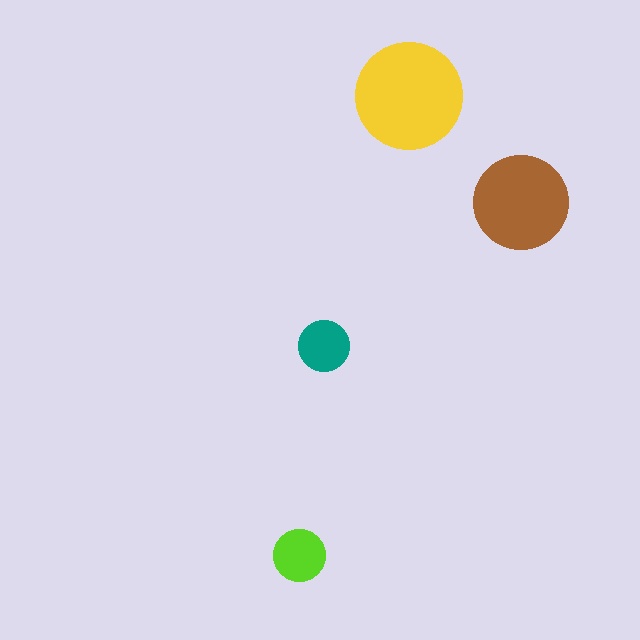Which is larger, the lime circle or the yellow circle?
The yellow one.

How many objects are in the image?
There are 4 objects in the image.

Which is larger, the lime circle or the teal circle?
The lime one.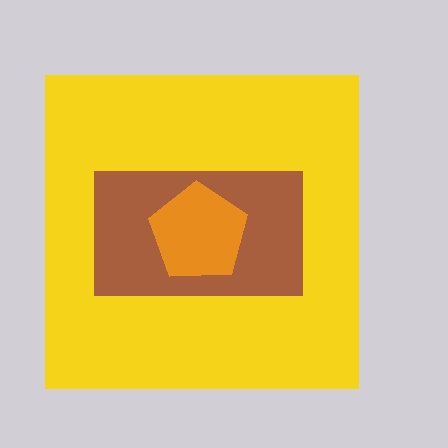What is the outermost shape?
The yellow square.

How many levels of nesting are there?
3.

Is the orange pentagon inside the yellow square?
Yes.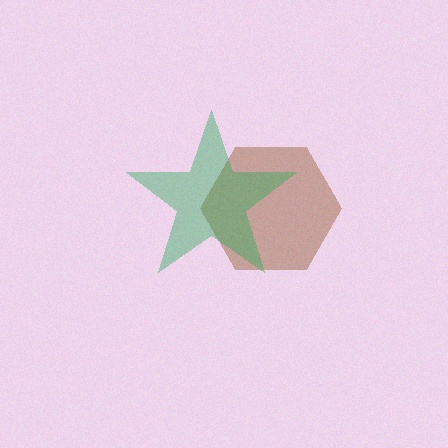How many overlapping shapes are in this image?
There are 2 overlapping shapes in the image.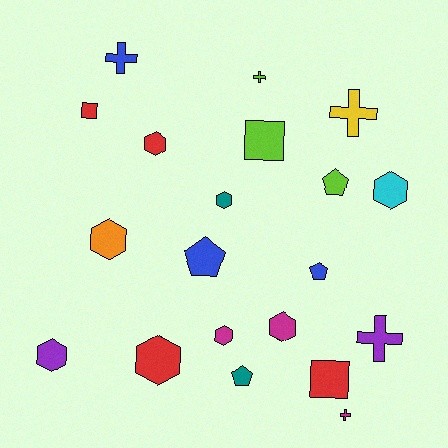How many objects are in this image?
There are 20 objects.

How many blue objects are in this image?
There are 3 blue objects.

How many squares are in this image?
There are 3 squares.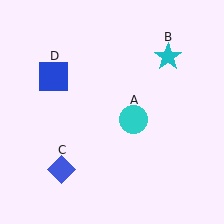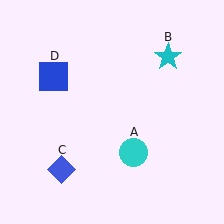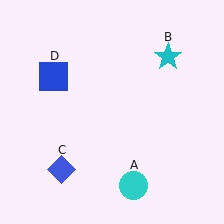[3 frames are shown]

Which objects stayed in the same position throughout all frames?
Cyan star (object B) and blue diamond (object C) and blue square (object D) remained stationary.